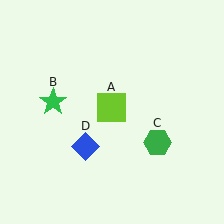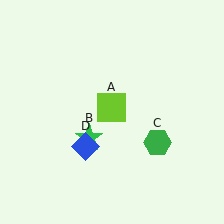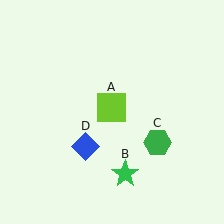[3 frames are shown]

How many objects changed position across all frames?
1 object changed position: green star (object B).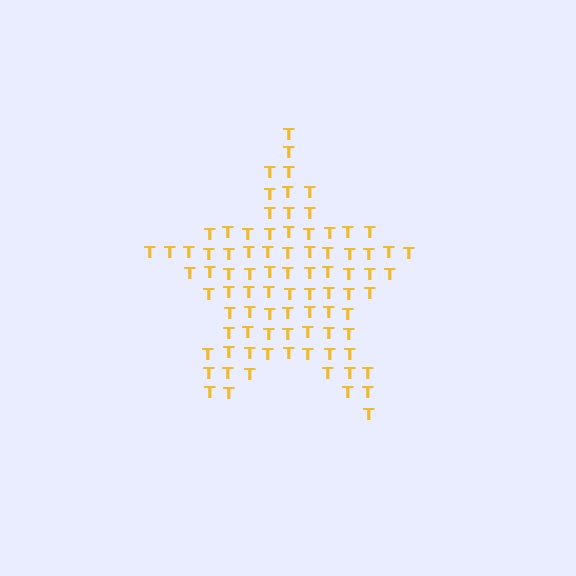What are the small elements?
The small elements are letter T's.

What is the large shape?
The large shape is a star.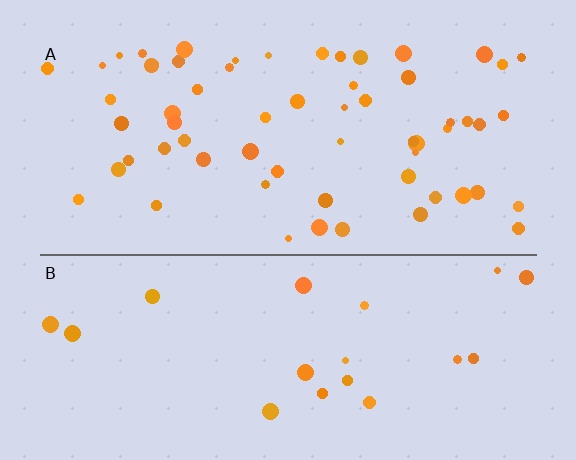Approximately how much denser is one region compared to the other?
Approximately 3.0× — region A over region B.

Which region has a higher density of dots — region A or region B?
A (the top).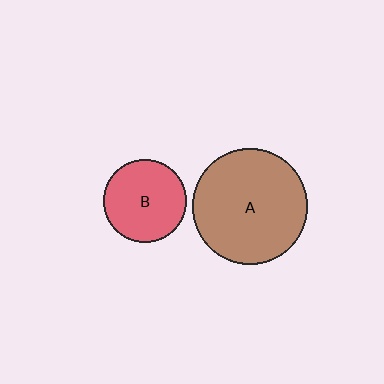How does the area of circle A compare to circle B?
Approximately 1.9 times.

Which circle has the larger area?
Circle A (brown).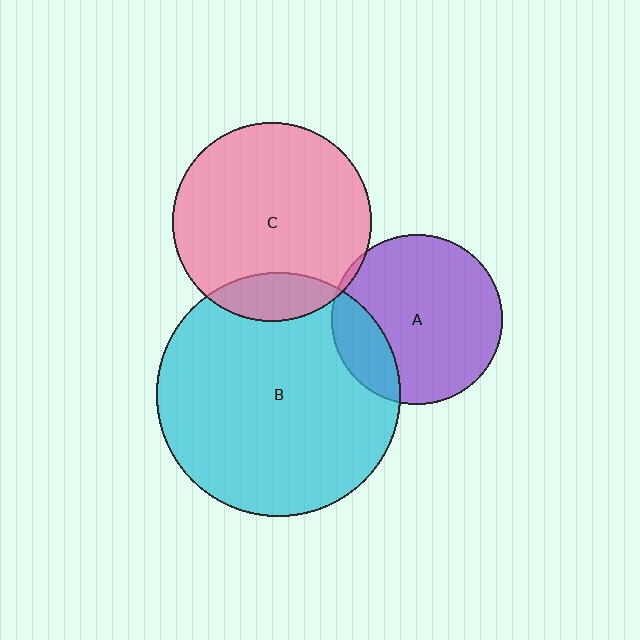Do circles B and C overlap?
Yes.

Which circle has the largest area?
Circle B (cyan).